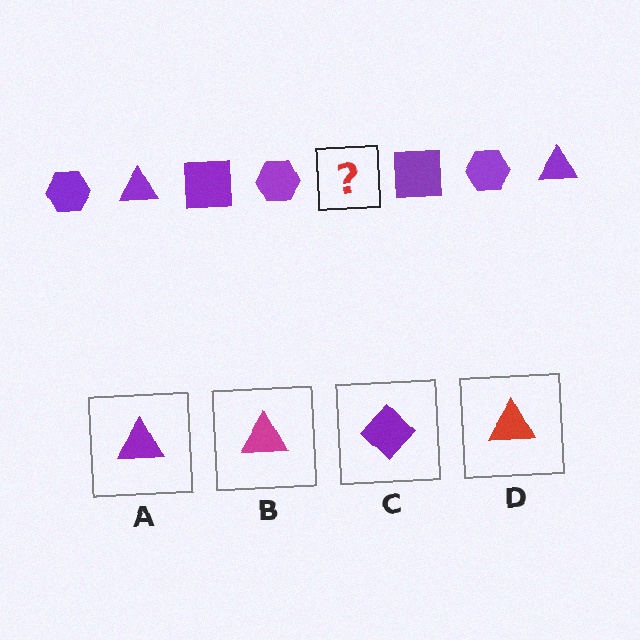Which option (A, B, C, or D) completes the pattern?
A.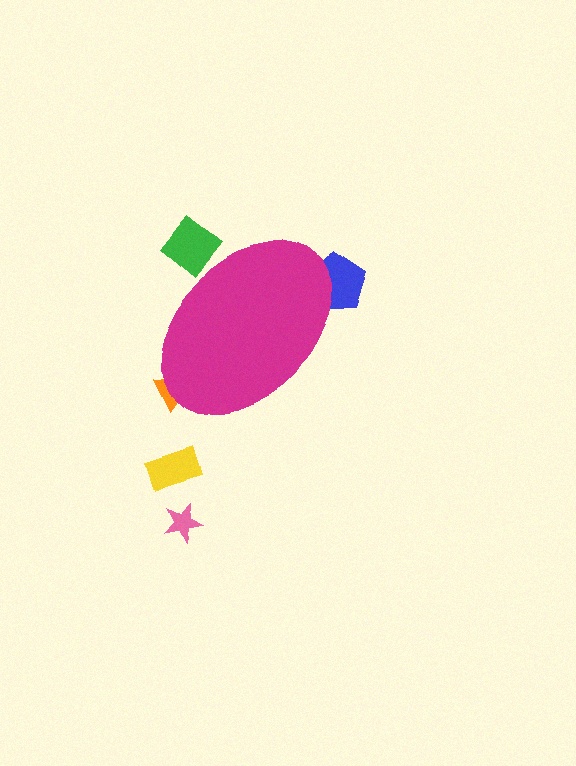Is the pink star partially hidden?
No, the pink star is fully visible.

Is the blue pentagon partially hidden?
Yes, the blue pentagon is partially hidden behind the magenta ellipse.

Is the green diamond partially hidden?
Yes, the green diamond is partially hidden behind the magenta ellipse.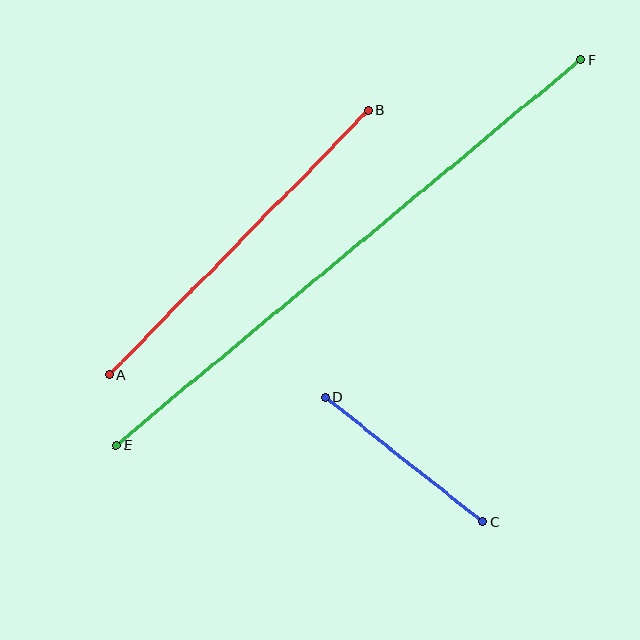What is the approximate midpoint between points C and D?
The midpoint is at approximately (404, 460) pixels.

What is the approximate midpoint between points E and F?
The midpoint is at approximately (348, 252) pixels.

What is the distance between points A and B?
The distance is approximately 370 pixels.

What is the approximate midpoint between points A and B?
The midpoint is at approximately (239, 242) pixels.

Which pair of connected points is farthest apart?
Points E and F are farthest apart.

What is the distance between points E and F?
The distance is approximately 603 pixels.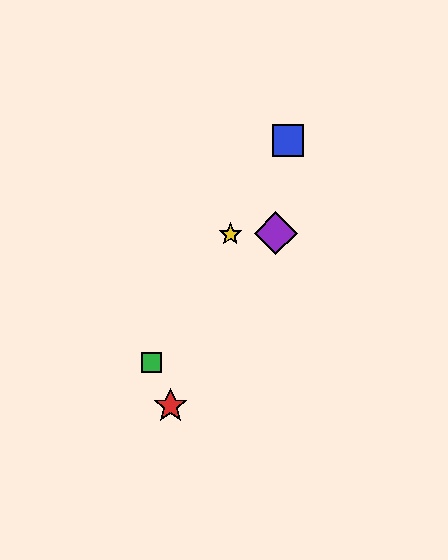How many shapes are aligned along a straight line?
3 shapes (the blue square, the green square, the yellow star) are aligned along a straight line.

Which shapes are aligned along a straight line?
The blue square, the green square, the yellow star are aligned along a straight line.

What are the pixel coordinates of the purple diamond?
The purple diamond is at (276, 233).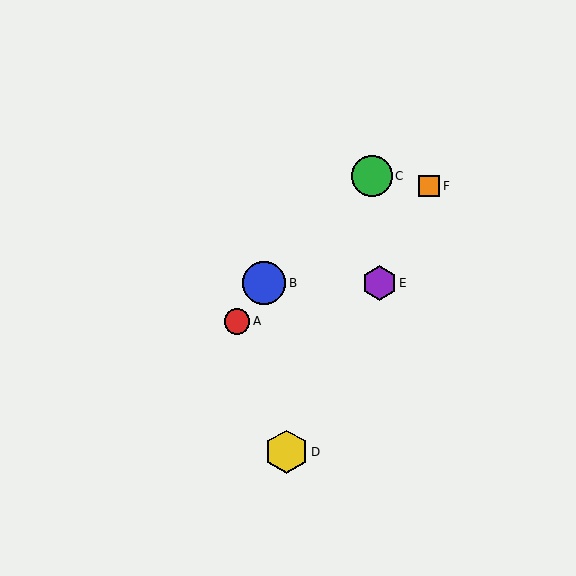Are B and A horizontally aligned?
No, B is at y≈283 and A is at y≈321.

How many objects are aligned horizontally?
2 objects (B, E) are aligned horizontally.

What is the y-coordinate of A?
Object A is at y≈321.